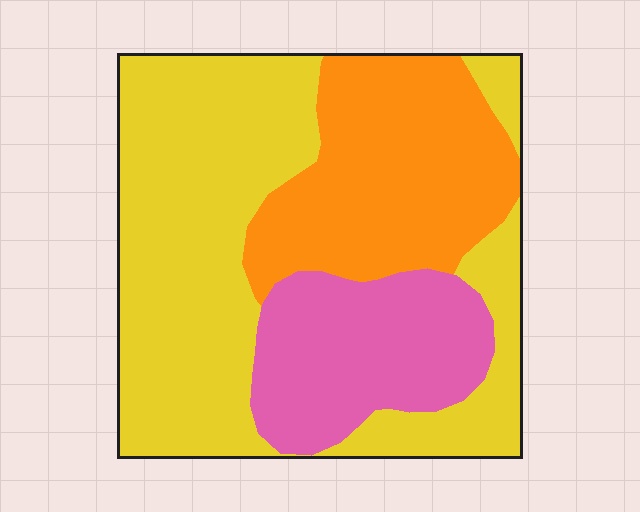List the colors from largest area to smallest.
From largest to smallest: yellow, orange, pink.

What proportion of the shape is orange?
Orange takes up about one quarter (1/4) of the shape.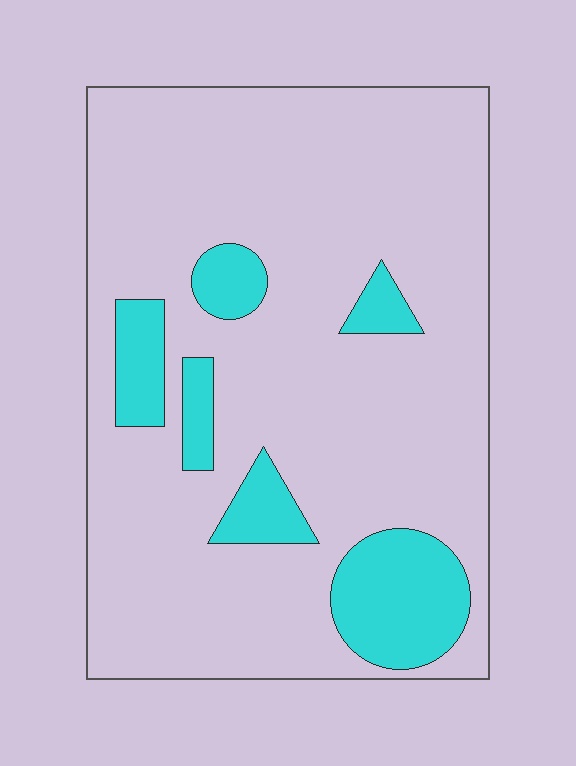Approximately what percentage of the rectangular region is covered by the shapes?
Approximately 15%.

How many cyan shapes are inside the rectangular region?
6.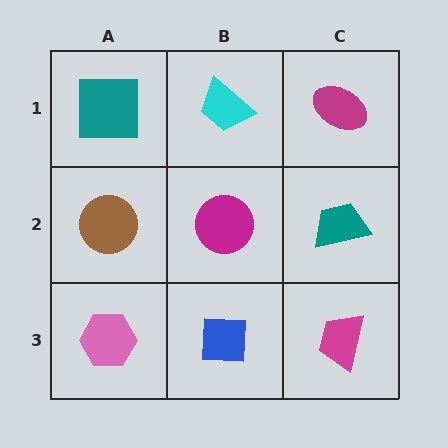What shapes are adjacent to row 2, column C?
A magenta ellipse (row 1, column C), a magenta trapezoid (row 3, column C), a magenta circle (row 2, column B).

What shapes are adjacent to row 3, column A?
A brown circle (row 2, column A), a blue square (row 3, column B).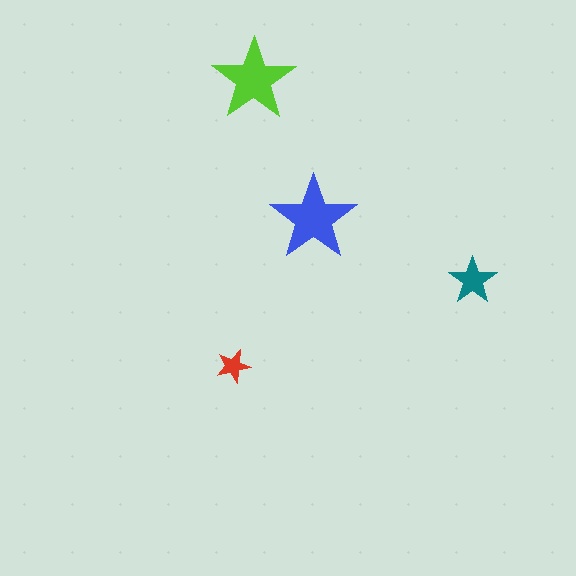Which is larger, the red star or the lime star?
The lime one.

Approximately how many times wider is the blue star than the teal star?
About 2 times wider.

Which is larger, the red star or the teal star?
The teal one.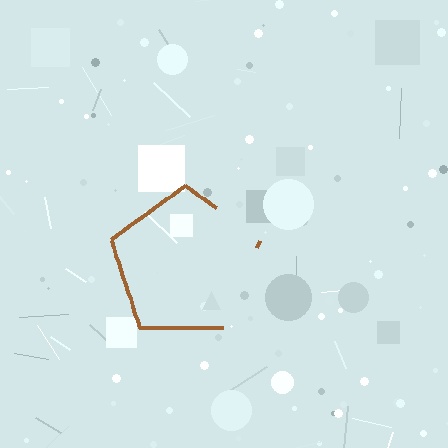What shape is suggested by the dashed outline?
The dashed outline suggests a pentagon.